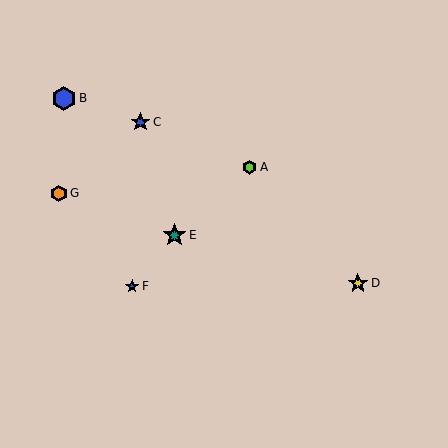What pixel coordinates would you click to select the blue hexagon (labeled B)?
Click at (64, 98) to select the blue hexagon B.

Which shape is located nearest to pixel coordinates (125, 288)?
The blue star (labeled F) at (132, 286) is nearest to that location.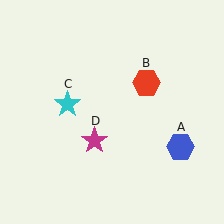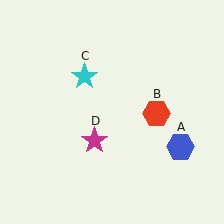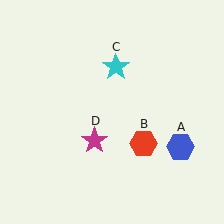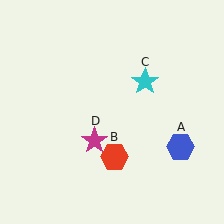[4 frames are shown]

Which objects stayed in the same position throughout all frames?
Blue hexagon (object A) and magenta star (object D) remained stationary.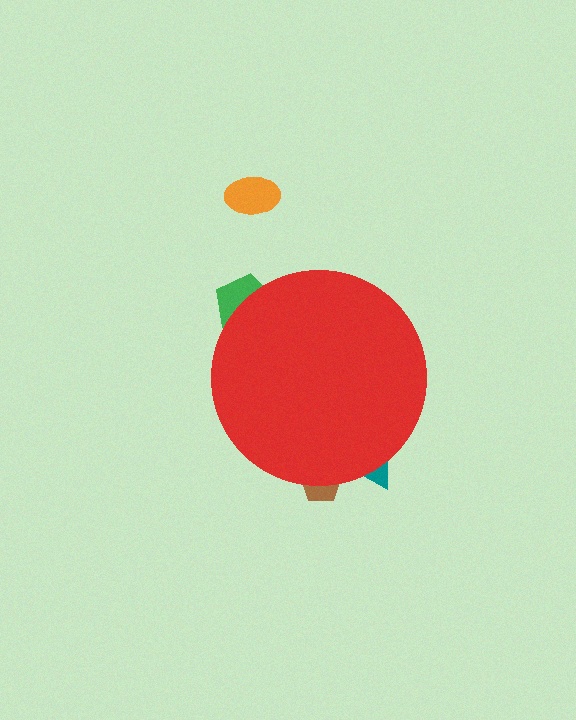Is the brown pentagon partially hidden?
Yes, the brown pentagon is partially hidden behind the red circle.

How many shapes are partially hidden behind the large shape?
3 shapes are partially hidden.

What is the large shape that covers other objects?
A red circle.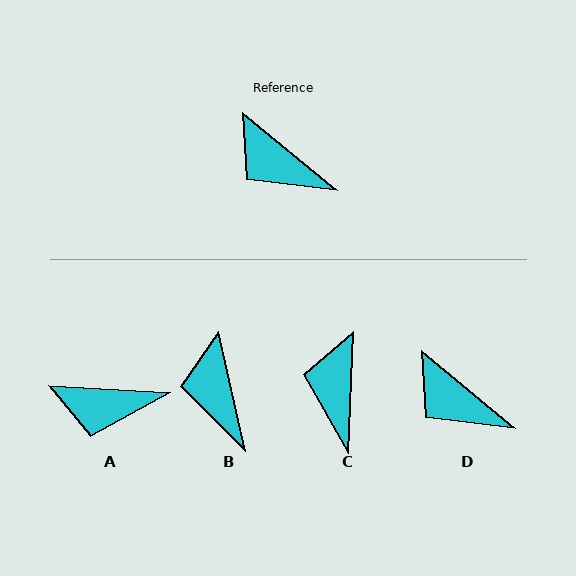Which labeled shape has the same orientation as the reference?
D.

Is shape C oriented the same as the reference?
No, it is off by about 53 degrees.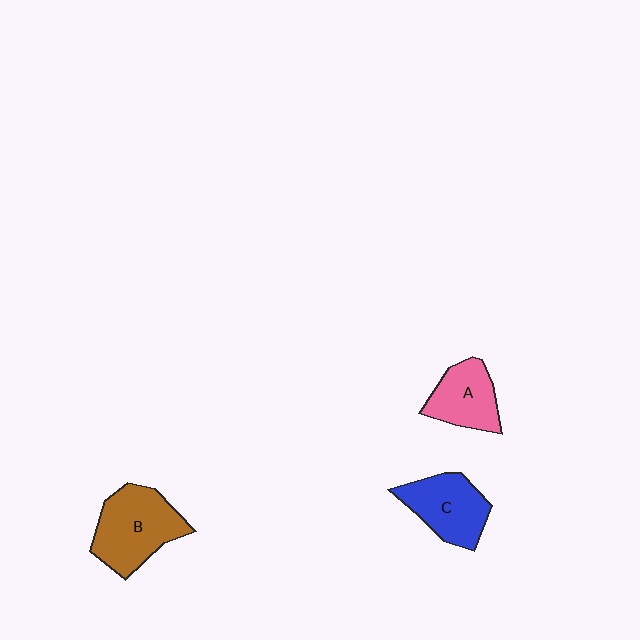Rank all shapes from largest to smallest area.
From largest to smallest: B (brown), C (blue), A (pink).